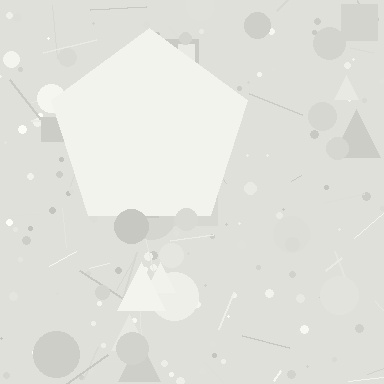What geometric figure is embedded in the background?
A pentagon is embedded in the background.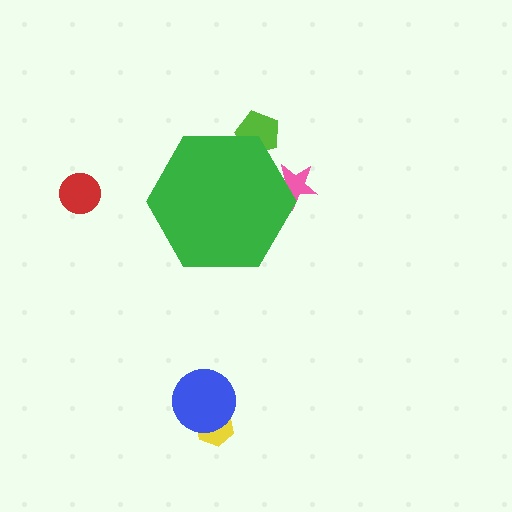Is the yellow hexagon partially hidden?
No, the yellow hexagon is fully visible.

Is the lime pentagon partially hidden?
Yes, the lime pentagon is partially hidden behind the green hexagon.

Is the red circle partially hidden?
No, the red circle is fully visible.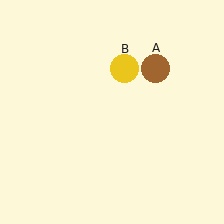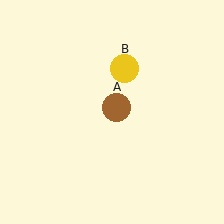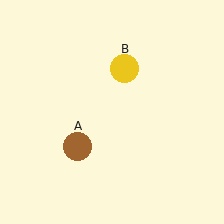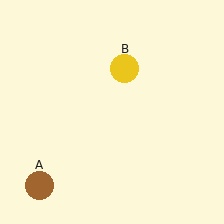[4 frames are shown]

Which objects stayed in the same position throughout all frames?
Yellow circle (object B) remained stationary.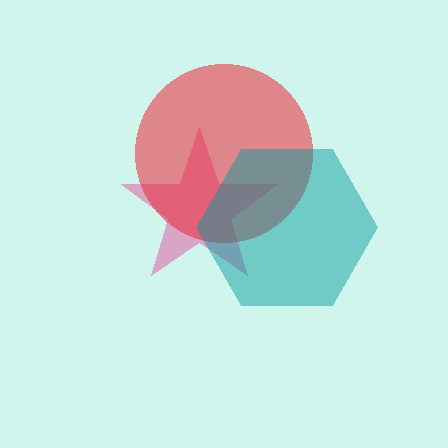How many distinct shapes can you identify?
There are 3 distinct shapes: a pink star, a red circle, a teal hexagon.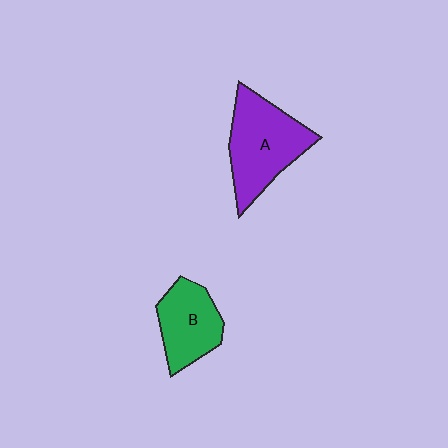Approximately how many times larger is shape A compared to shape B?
Approximately 1.4 times.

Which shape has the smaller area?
Shape B (green).